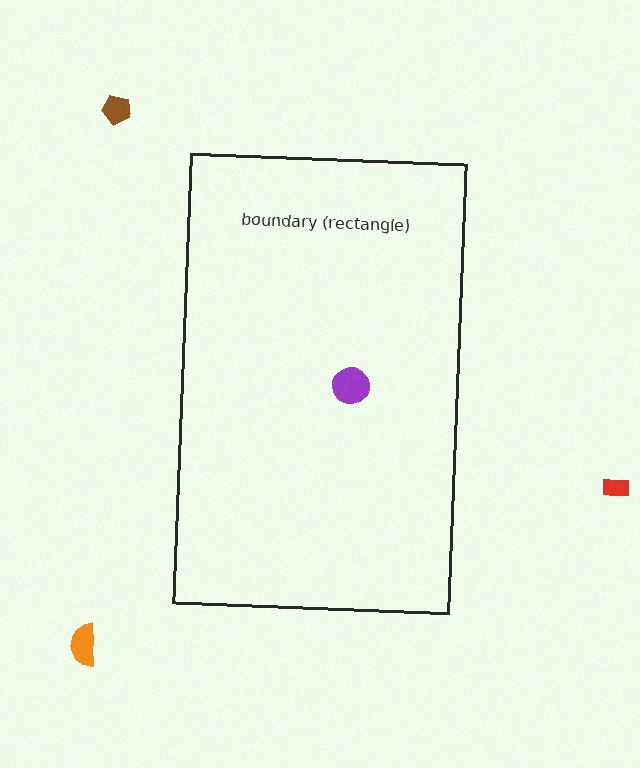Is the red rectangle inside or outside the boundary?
Outside.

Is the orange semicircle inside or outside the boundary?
Outside.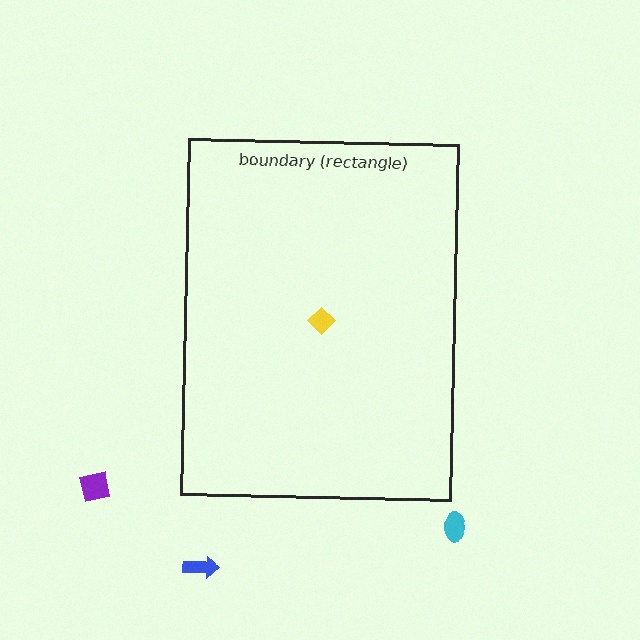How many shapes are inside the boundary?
1 inside, 3 outside.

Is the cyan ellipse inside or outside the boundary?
Outside.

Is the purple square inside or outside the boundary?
Outside.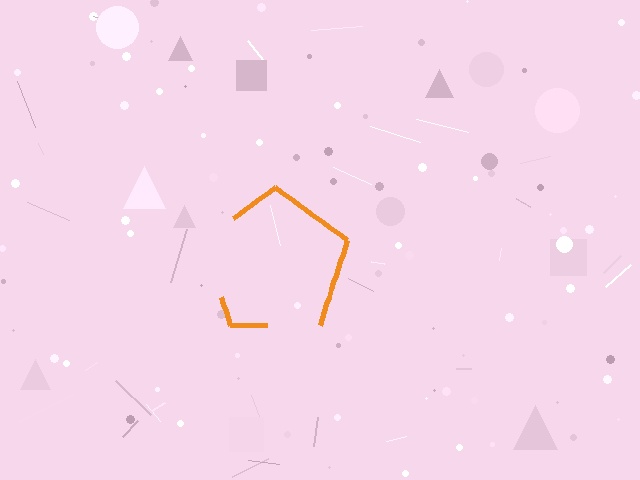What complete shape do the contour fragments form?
The contour fragments form a pentagon.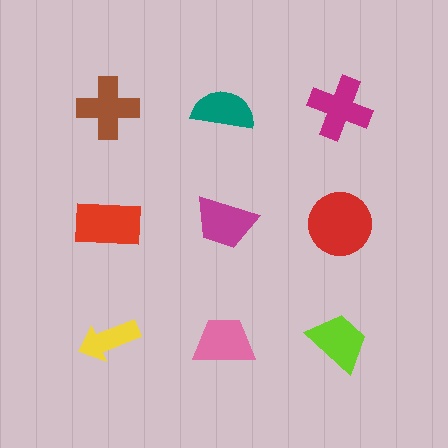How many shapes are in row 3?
3 shapes.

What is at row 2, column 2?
A magenta trapezoid.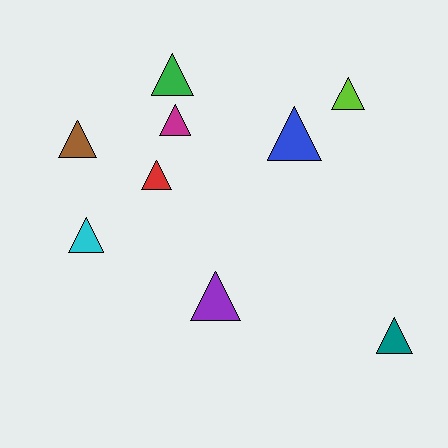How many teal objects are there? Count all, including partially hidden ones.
There is 1 teal object.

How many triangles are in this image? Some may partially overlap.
There are 9 triangles.